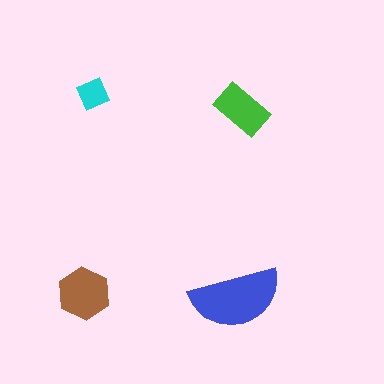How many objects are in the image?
There are 4 objects in the image.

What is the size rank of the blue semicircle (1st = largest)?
1st.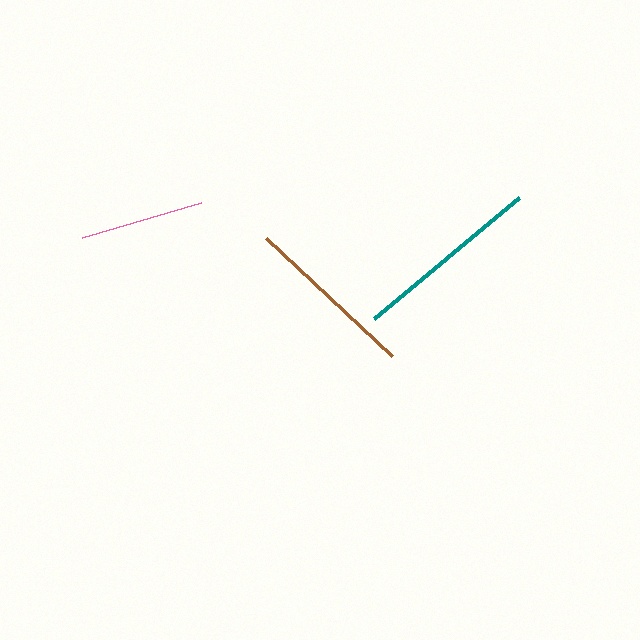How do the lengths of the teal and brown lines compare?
The teal and brown lines are approximately the same length.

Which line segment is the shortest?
The pink line is the shortest at approximately 124 pixels.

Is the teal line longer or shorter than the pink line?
The teal line is longer than the pink line.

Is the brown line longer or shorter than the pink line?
The brown line is longer than the pink line.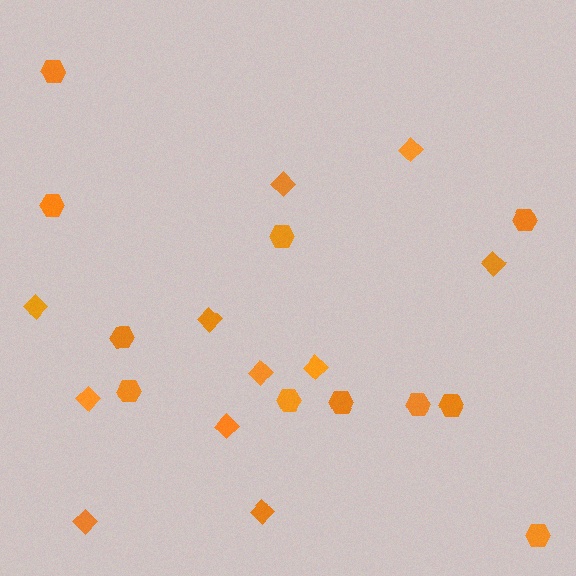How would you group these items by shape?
There are 2 groups: one group of hexagons (11) and one group of diamonds (11).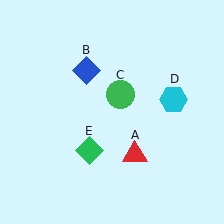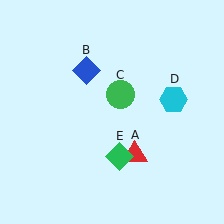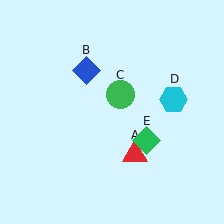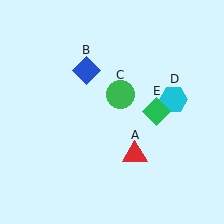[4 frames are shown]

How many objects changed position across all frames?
1 object changed position: green diamond (object E).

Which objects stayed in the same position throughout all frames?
Red triangle (object A) and blue diamond (object B) and green circle (object C) and cyan hexagon (object D) remained stationary.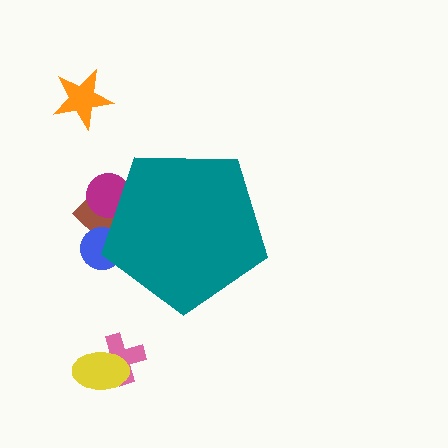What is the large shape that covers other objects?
A teal pentagon.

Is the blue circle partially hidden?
Yes, the blue circle is partially hidden behind the teal pentagon.